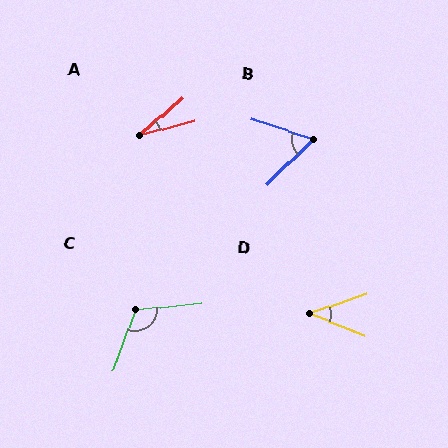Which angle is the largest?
C, at approximately 115 degrees.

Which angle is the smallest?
A, at approximately 26 degrees.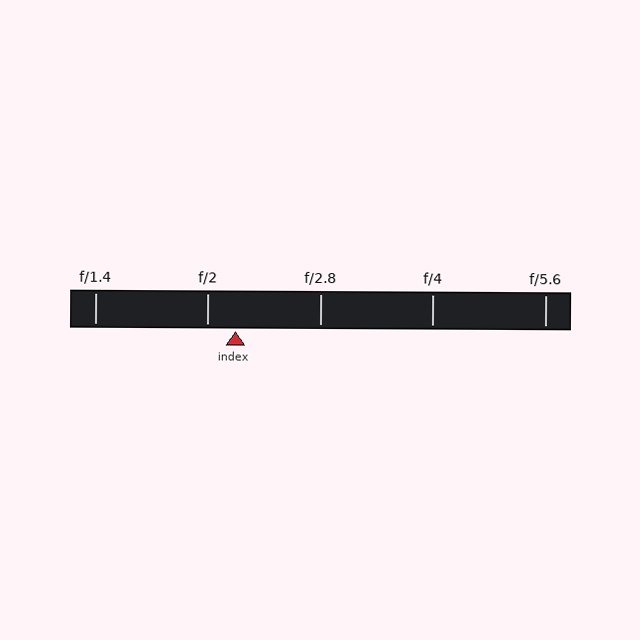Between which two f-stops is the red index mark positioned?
The index mark is between f/2 and f/2.8.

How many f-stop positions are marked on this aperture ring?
There are 5 f-stop positions marked.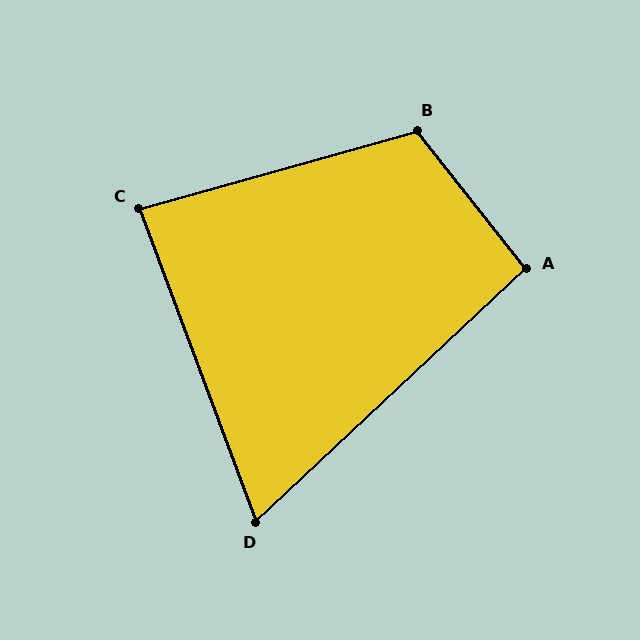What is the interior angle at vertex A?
Approximately 95 degrees (approximately right).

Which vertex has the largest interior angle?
B, at approximately 113 degrees.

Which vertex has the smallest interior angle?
D, at approximately 67 degrees.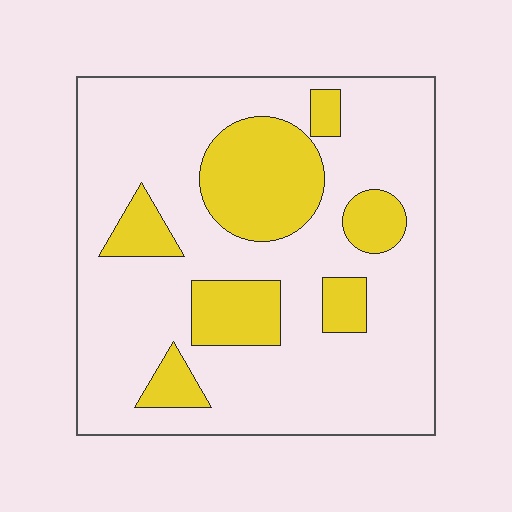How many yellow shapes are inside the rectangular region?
7.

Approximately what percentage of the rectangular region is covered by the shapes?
Approximately 25%.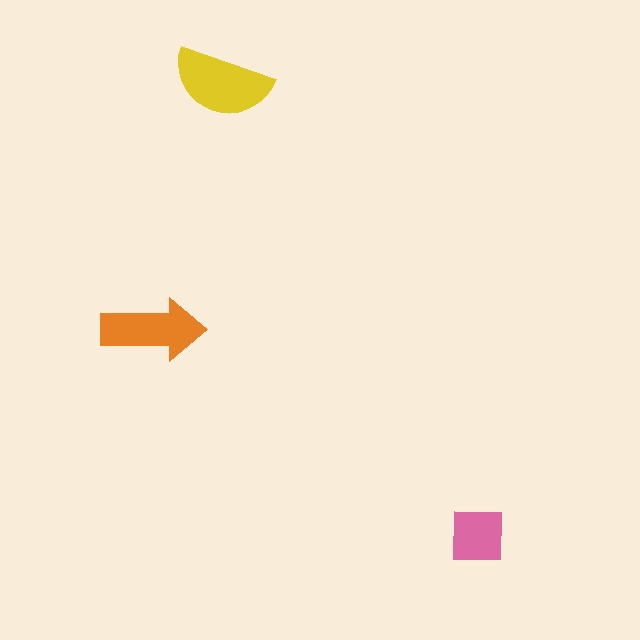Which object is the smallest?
The pink square.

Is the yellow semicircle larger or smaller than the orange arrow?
Larger.